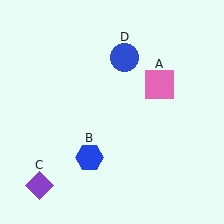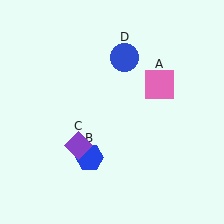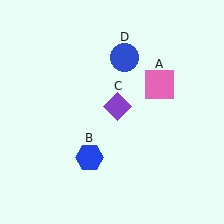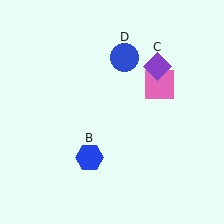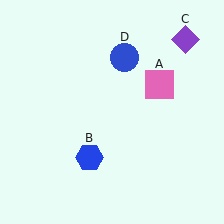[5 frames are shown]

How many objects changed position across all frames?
1 object changed position: purple diamond (object C).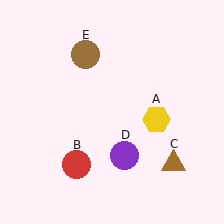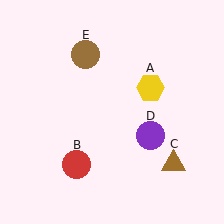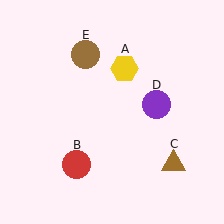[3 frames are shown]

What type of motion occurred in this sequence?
The yellow hexagon (object A), purple circle (object D) rotated counterclockwise around the center of the scene.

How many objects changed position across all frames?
2 objects changed position: yellow hexagon (object A), purple circle (object D).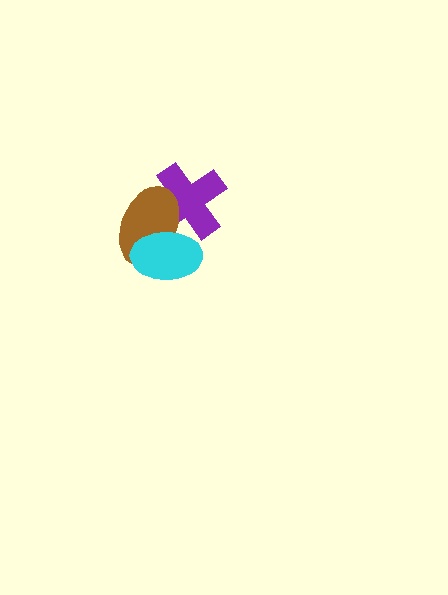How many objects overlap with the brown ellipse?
2 objects overlap with the brown ellipse.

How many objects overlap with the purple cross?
2 objects overlap with the purple cross.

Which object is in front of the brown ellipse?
The cyan ellipse is in front of the brown ellipse.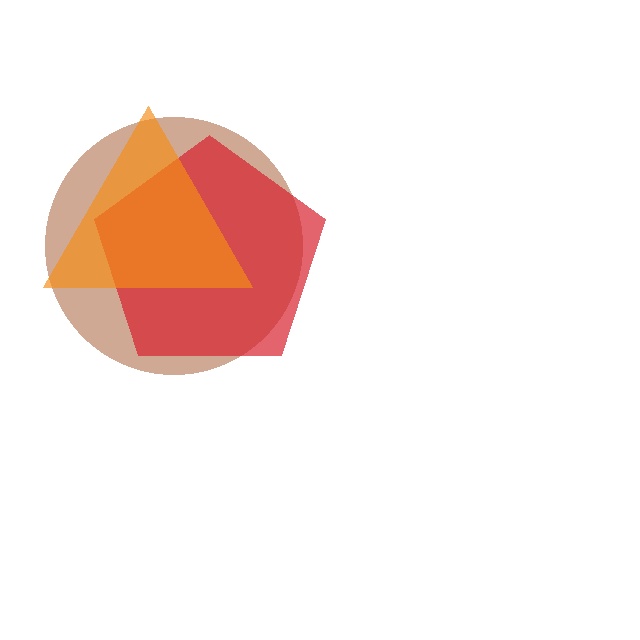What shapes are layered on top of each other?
The layered shapes are: a brown circle, a red pentagon, an orange triangle.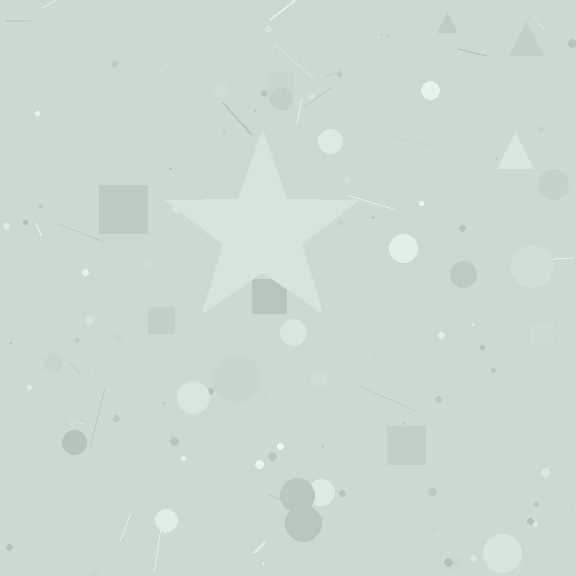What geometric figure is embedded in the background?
A star is embedded in the background.